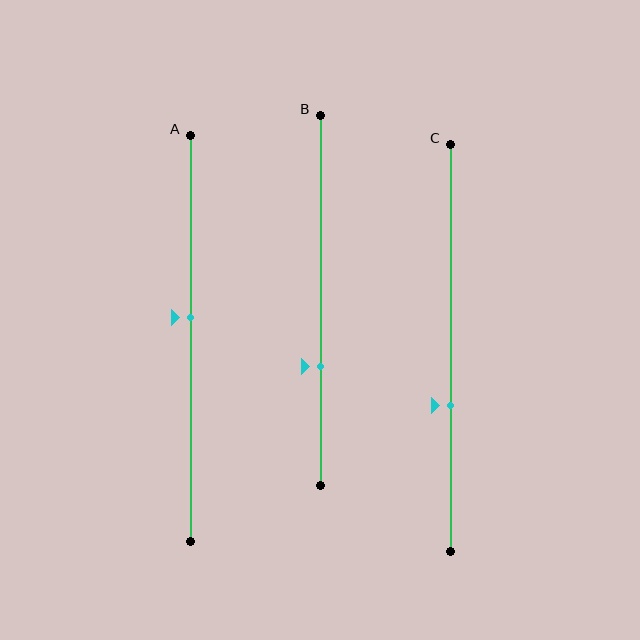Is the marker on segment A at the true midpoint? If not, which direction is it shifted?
No, the marker on segment A is shifted upward by about 5% of the segment length.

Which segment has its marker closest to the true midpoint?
Segment A has its marker closest to the true midpoint.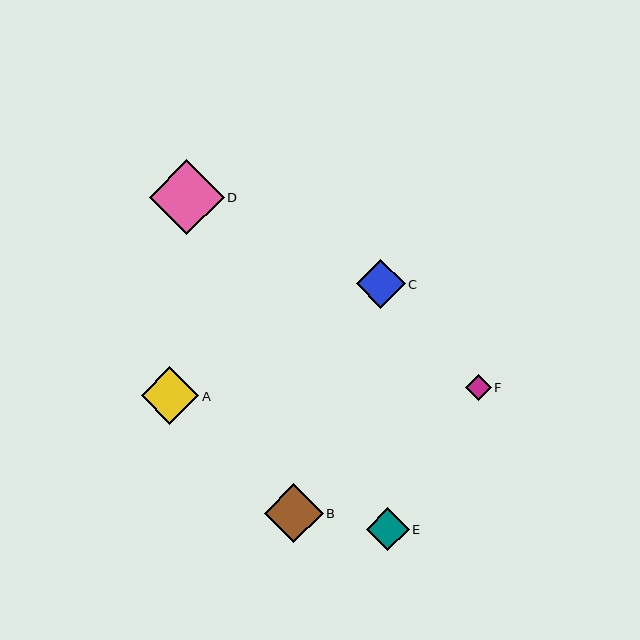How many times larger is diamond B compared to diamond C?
Diamond B is approximately 1.2 times the size of diamond C.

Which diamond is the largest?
Diamond D is the largest with a size of approximately 75 pixels.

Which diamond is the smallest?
Diamond F is the smallest with a size of approximately 26 pixels.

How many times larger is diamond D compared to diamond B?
Diamond D is approximately 1.3 times the size of diamond B.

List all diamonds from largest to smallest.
From largest to smallest: D, B, A, C, E, F.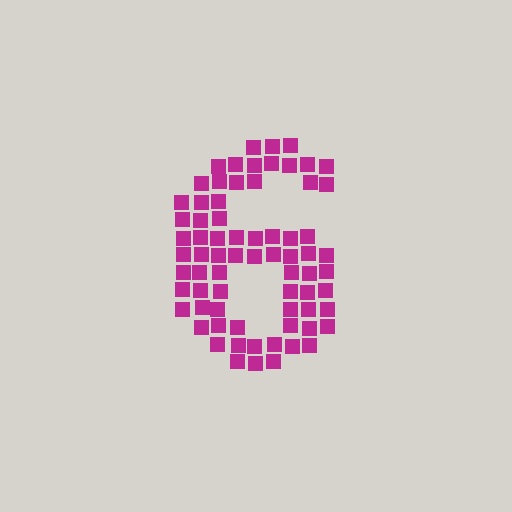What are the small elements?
The small elements are squares.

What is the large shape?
The large shape is the digit 6.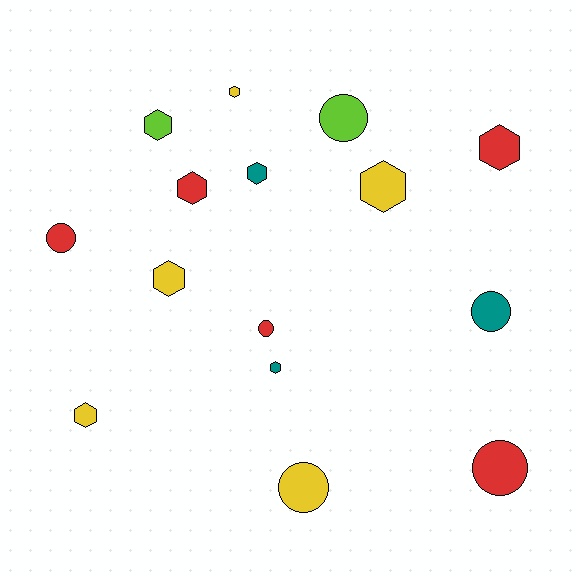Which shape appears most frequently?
Hexagon, with 9 objects.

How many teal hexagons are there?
There are 2 teal hexagons.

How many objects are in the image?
There are 15 objects.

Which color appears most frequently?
Red, with 5 objects.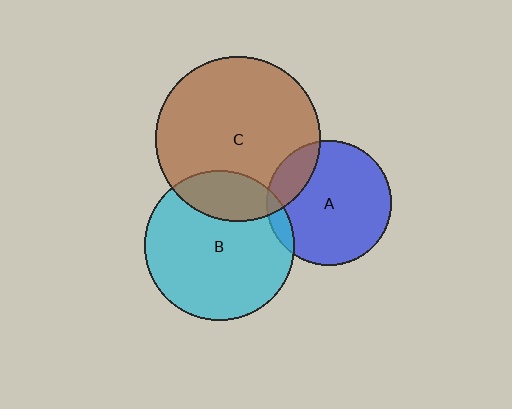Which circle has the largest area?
Circle C (brown).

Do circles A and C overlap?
Yes.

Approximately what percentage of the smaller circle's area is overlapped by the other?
Approximately 15%.